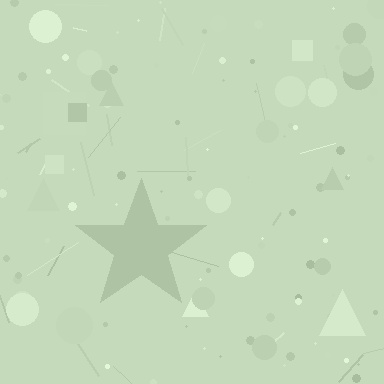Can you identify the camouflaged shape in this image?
The camouflaged shape is a star.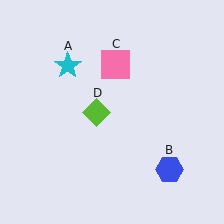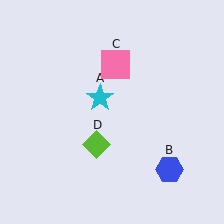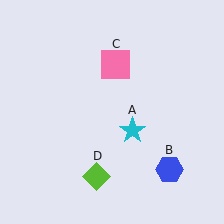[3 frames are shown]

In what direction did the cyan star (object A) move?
The cyan star (object A) moved down and to the right.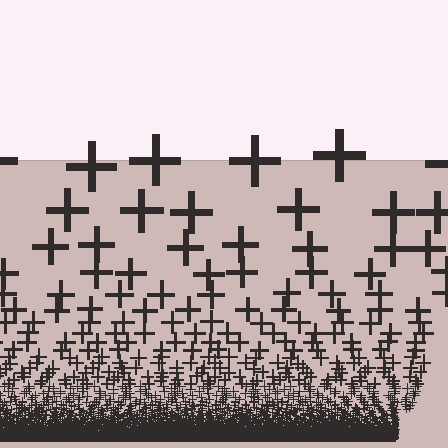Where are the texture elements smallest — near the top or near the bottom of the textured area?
Near the bottom.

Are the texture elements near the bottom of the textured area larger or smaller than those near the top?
Smaller. The gradient is inverted — elements near the bottom are smaller and denser.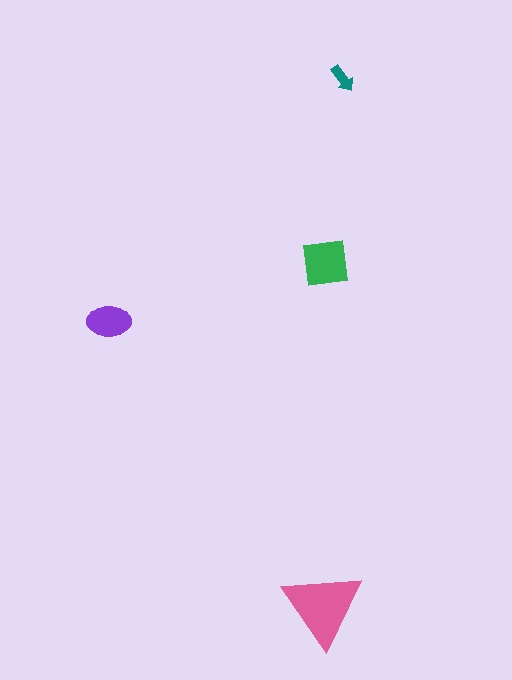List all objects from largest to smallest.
The pink triangle, the green square, the purple ellipse, the teal arrow.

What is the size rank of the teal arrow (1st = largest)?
4th.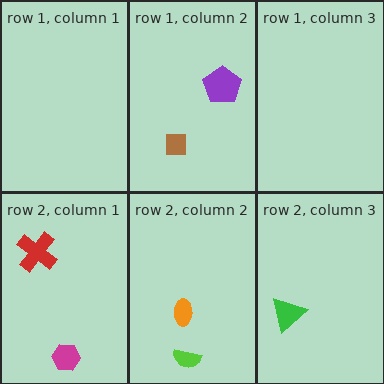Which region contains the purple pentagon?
The row 1, column 2 region.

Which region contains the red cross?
The row 2, column 1 region.